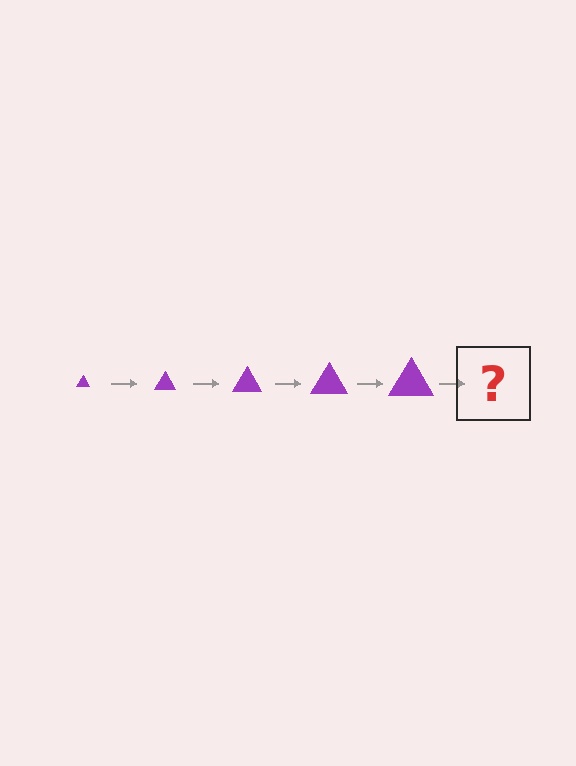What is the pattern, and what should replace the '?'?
The pattern is that the triangle gets progressively larger each step. The '?' should be a purple triangle, larger than the previous one.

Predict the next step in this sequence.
The next step is a purple triangle, larger than the previous one.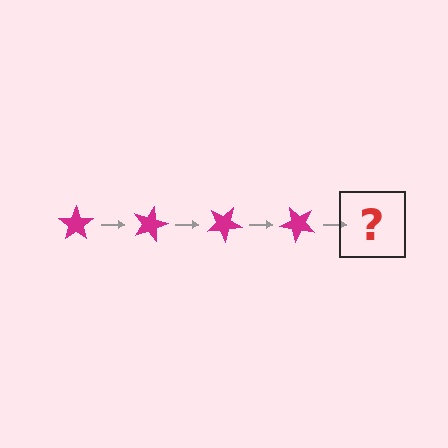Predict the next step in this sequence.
The next step is a magenta star rotated 60 degrees.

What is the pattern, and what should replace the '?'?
The pattern is that the star rotates 15 degrees each step. The '?' should be a magenta star rotated 60 degrees.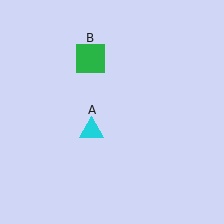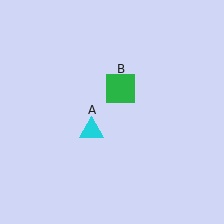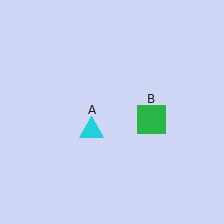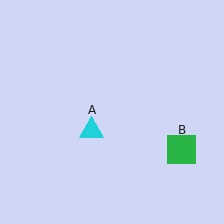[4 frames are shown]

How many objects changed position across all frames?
1 object changed position: green square (object B).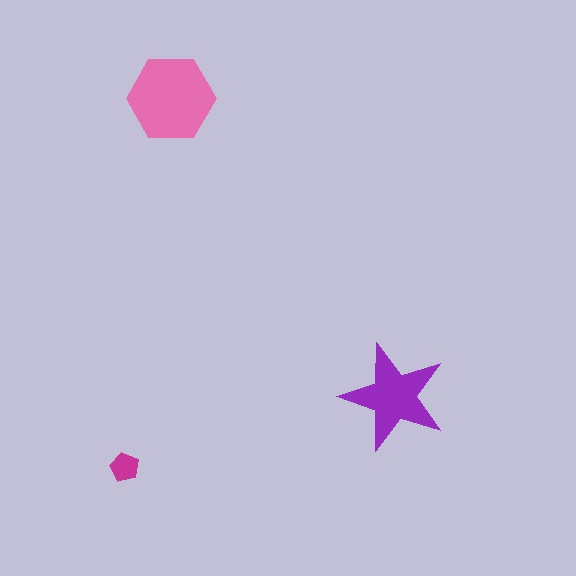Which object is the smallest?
The magenta pentagon.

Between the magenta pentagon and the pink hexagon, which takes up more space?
The pink hexagon.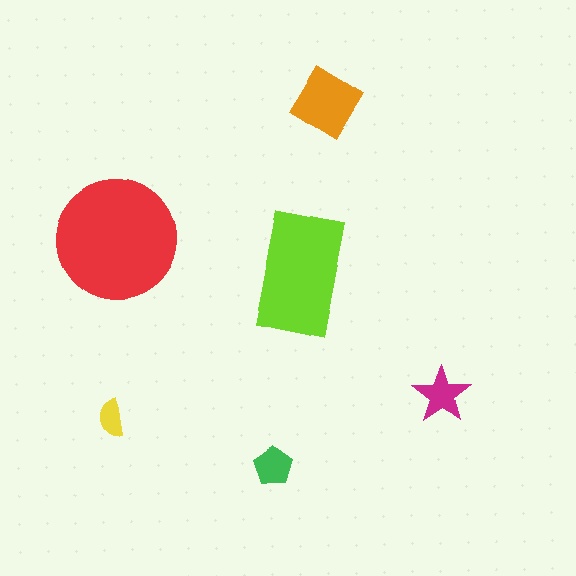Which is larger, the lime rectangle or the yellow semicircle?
The lime rectangle.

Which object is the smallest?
The yellow semicircle.